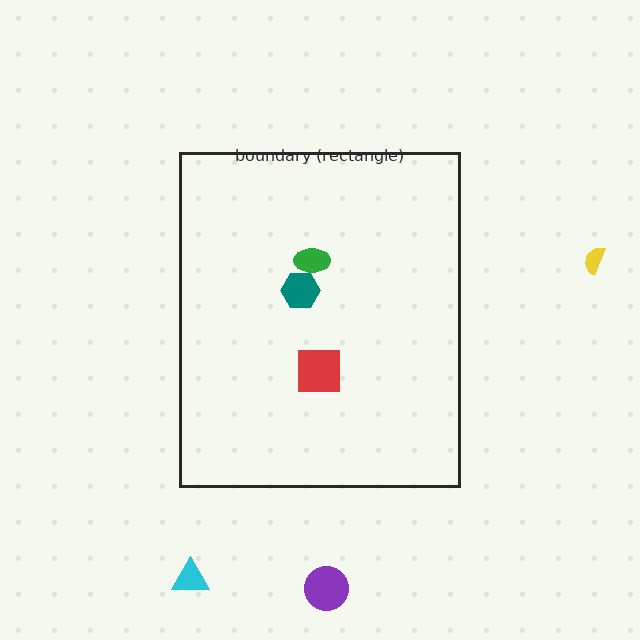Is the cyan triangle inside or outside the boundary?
Outside.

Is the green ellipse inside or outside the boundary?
Inside.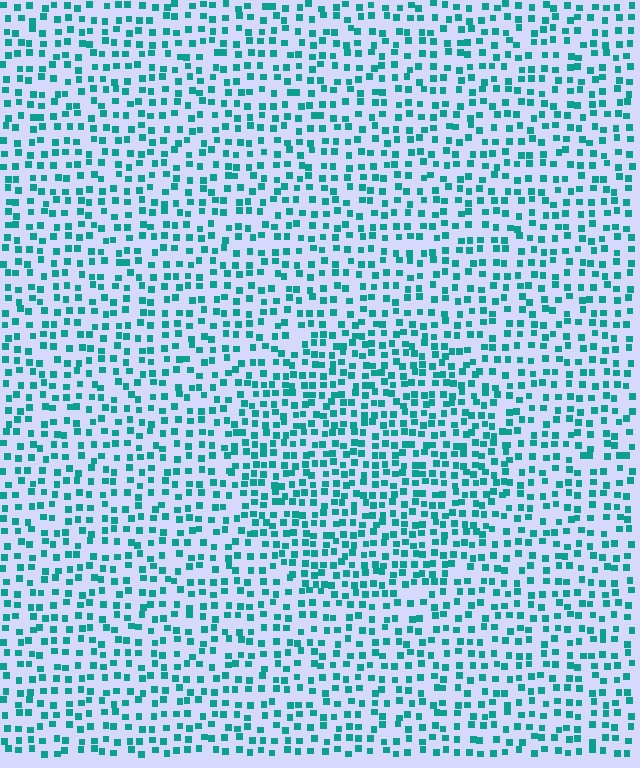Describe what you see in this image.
The image contains small teal elements arranged at two different densities. A circle-shaped region is visible where the elements are more densely packed than the surrounding area.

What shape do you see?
I see a circle.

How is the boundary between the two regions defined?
The boundary is defined by a change in element density (approximately 1.5x ratio). All elements are the same color, size, and shape.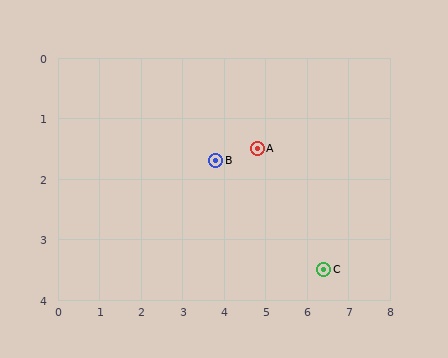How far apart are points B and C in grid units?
Points B and C are about 3.2 grid units apart.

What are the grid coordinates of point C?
Point C is at approximately (6.4, 3.5).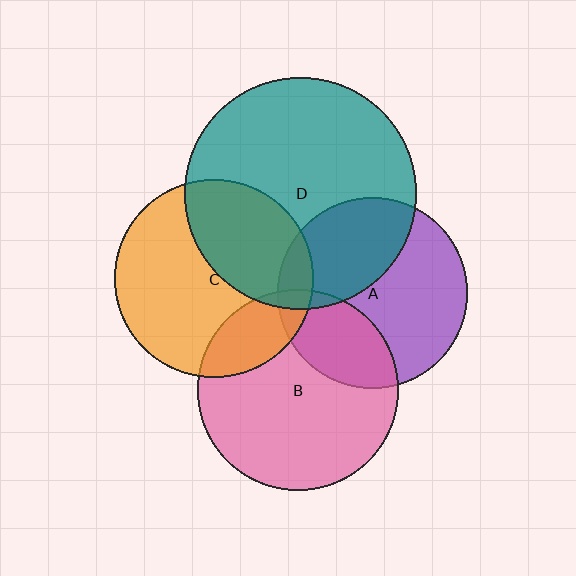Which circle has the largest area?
Circle D (teal).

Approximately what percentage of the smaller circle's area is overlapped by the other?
Approximately 30%.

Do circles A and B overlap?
Yes.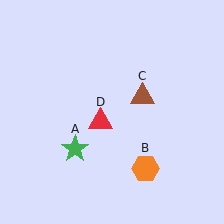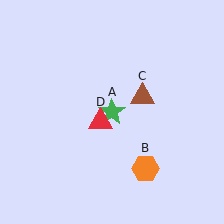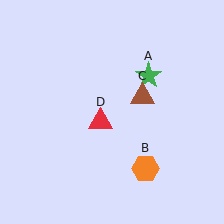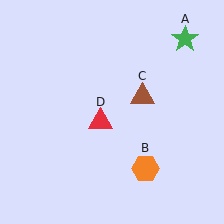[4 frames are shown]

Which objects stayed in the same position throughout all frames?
Orange hexagon (object B) and brown triangle (object C) and red triangle (object D) remained stationary.